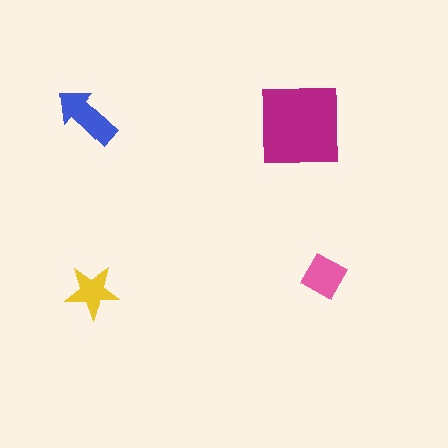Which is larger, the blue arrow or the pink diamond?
The blue arrow.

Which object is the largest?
The magenta square.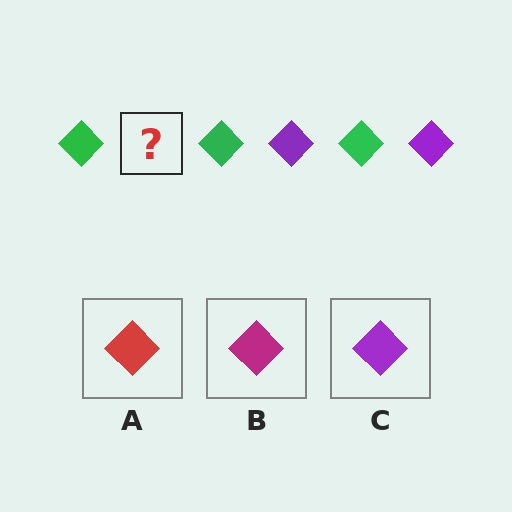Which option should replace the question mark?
Option C.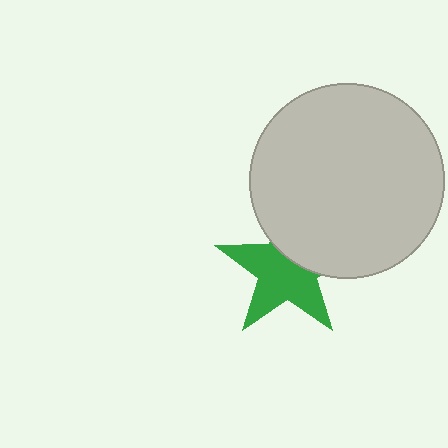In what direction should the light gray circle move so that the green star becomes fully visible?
The light gray circle should move up. That is the shortest direction to clear the overlap and leave the green star fully visible.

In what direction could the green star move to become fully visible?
The green star could move down. That would shift it out from behind the light gray circle entirely.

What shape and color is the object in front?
The object in front is a light gray circle.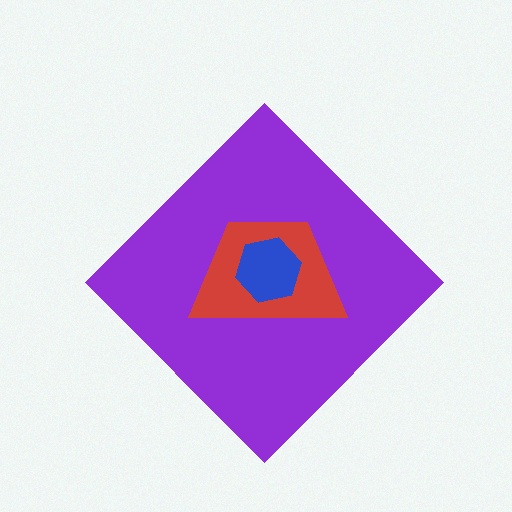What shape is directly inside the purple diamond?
The red trapezoid.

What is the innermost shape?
The blue hexagon.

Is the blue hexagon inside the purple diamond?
Yes.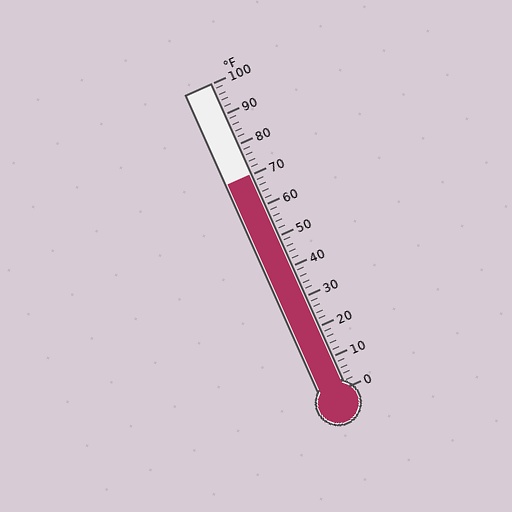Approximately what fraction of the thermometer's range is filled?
The thermometer is filled to approximately 70% of its range.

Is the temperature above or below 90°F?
The temperature is below 90°F.